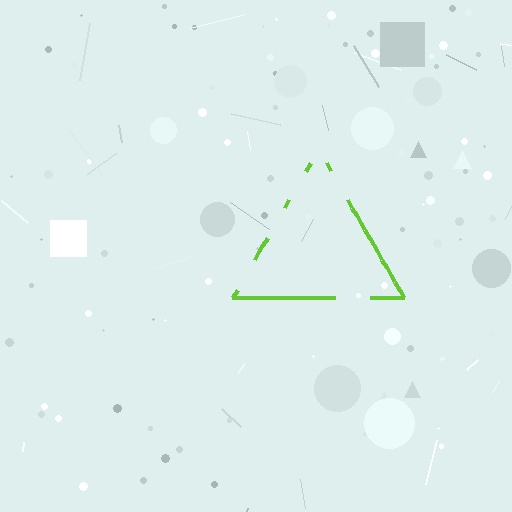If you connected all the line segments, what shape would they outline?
They would outline a triangle.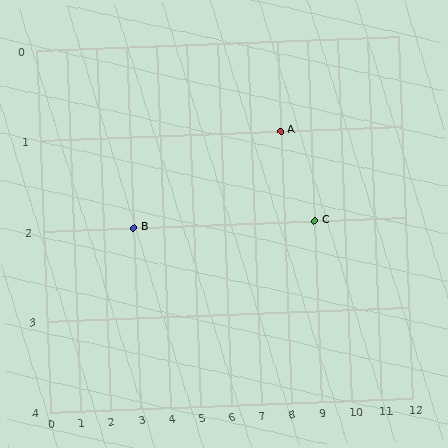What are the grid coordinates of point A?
Point A is at grid coordinates (8, 1).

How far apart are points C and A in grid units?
Points C and A are 1 column and 1 row apart (about 1.4 grid units diagonally).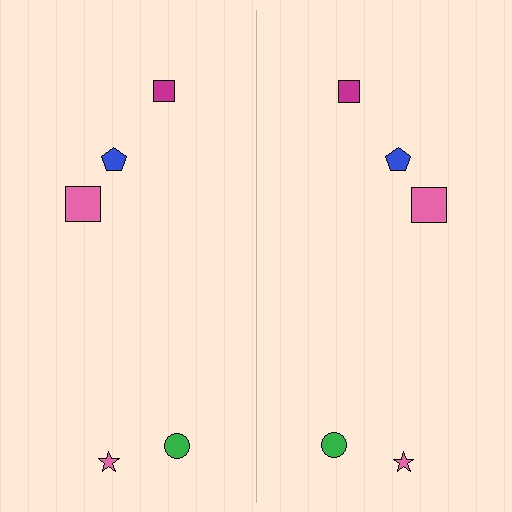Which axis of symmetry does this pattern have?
The pattern has a vertical axis of symmetry running through the center of the image.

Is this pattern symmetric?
Yes, this pattern has bilateral (reflection) symmetry.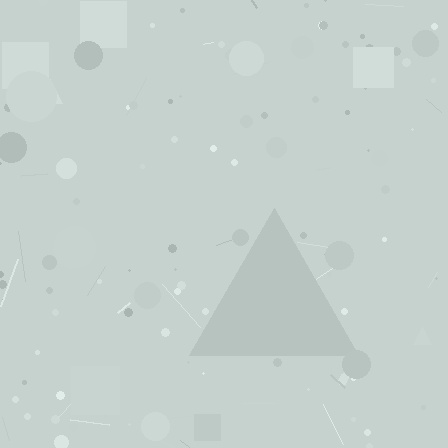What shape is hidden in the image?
A triangle is hidden in the image.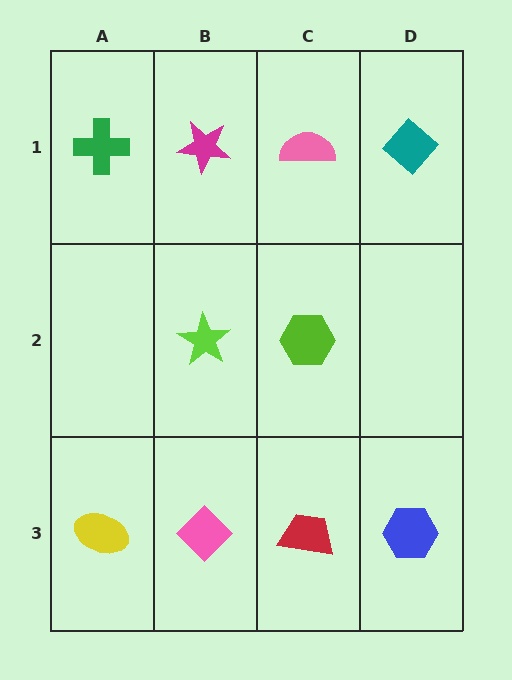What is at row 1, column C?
A pink semicircle.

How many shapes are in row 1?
4 shapes.